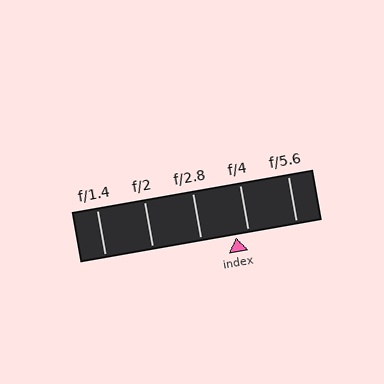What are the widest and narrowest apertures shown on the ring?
The widest aperture shown is f/1.4 and the narrowest is f/5.6.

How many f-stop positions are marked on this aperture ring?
There are 5 f-stop positions marked.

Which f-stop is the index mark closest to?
The index mark is closest to f/4.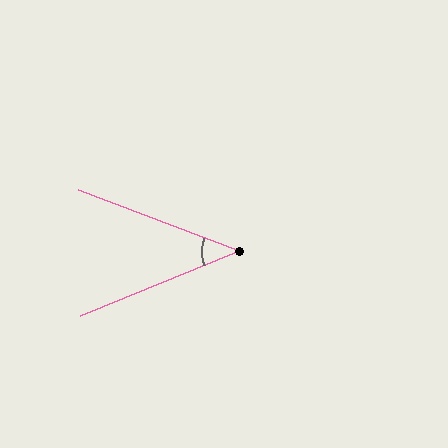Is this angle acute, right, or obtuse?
It is acute.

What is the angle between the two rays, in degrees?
Approximately 43 degrees.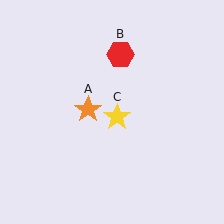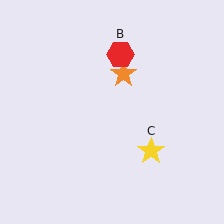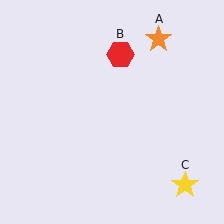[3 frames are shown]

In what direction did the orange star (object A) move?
The orange star (object A) moved up and to the right.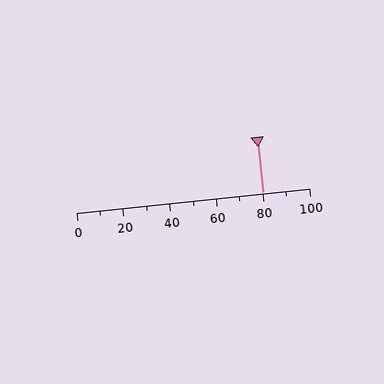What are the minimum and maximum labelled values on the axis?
The axis runs from 0 to 100.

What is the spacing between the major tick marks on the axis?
The major ticks are spaced 20 apart.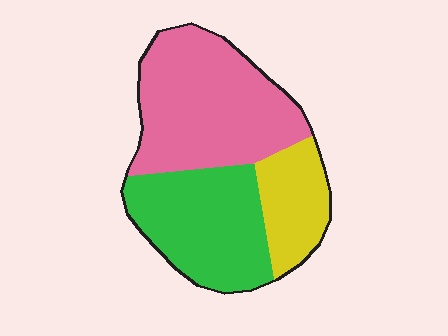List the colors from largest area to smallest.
From largest to smallest: pink, green, yellow.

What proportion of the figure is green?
Green takes up about one third (1/3) of the figure.